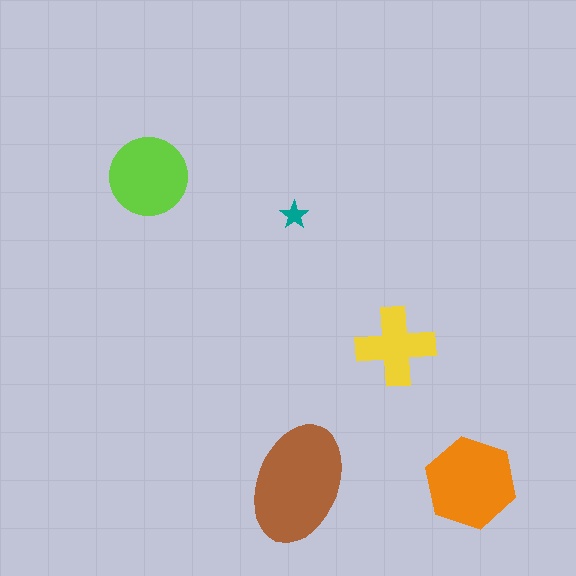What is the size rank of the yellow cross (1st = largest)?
4th.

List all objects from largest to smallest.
The brown ellipse, the orange hexagon, the lime circle, the yellow cross, the teal star.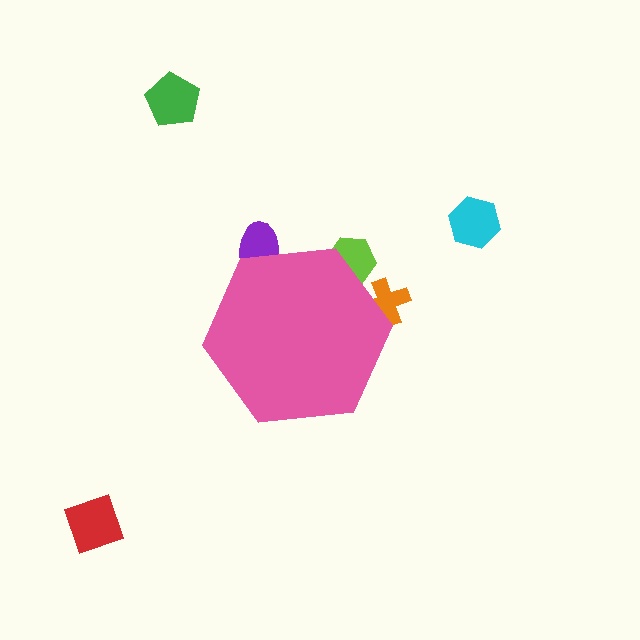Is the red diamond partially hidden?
No, the red diamond is fully visible.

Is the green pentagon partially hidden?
No, the green pentagon is fully visible.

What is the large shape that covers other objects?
A pink hexagon.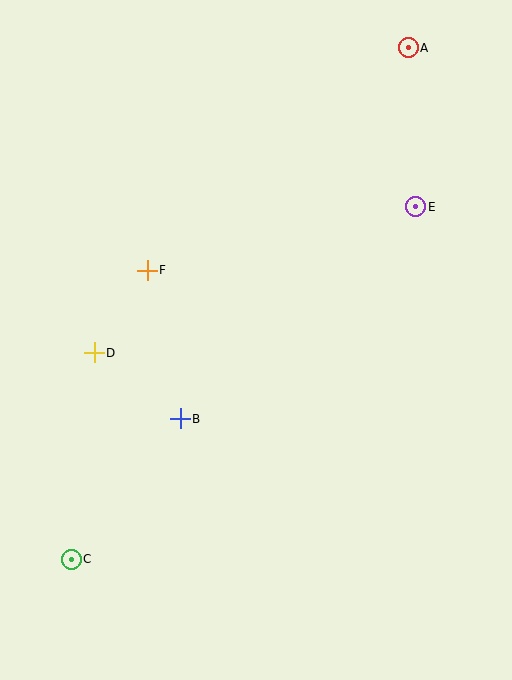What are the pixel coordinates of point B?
Point B is at (180, 419).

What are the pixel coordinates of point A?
Point A is at (408, 48).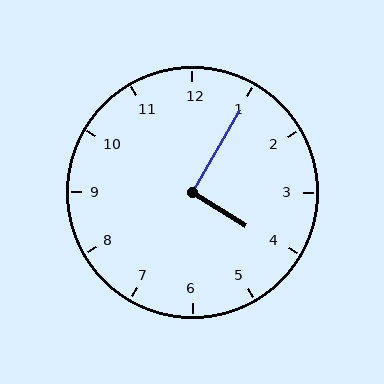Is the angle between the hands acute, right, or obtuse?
It is right.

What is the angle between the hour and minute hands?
Approximately 92 degrees.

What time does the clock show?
4:05.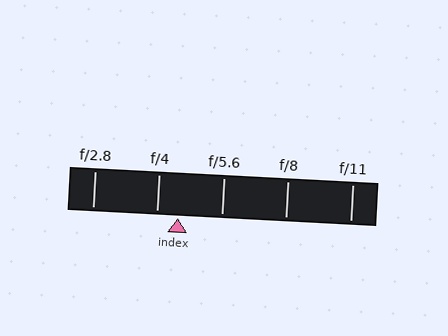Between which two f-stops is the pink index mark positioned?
The index mark is between f/4 and f/5.6.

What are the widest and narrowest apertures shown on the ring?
The widest aperture shown is f/2.8 and the narrowest is f/11.